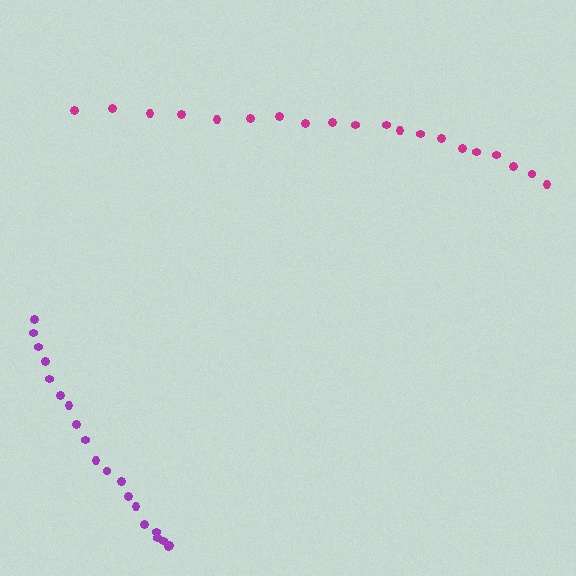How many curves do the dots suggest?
There are 2 distinct paths.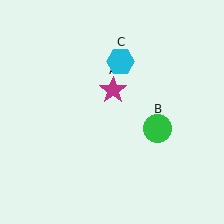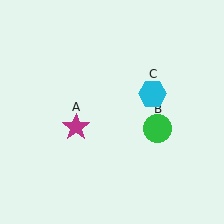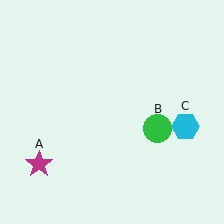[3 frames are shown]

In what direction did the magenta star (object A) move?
The magenta star (object A) moved down and to the left.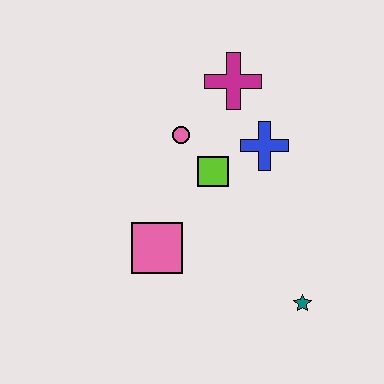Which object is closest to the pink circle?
The lime square is closest to the pink circle.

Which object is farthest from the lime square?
The teal star is farthest from the lime square.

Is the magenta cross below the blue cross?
No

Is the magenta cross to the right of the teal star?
No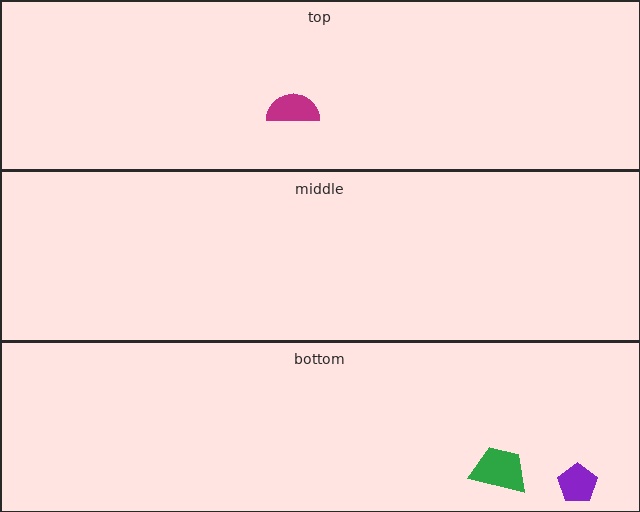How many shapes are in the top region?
1.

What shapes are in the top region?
The magenta semicircle.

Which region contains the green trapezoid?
The bottom region.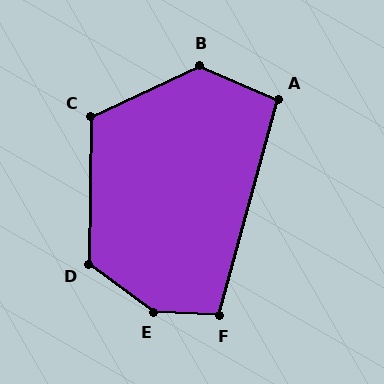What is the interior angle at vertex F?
Approximately 103 degrees (obtuse).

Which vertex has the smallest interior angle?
A, at approximately 98 degrees.